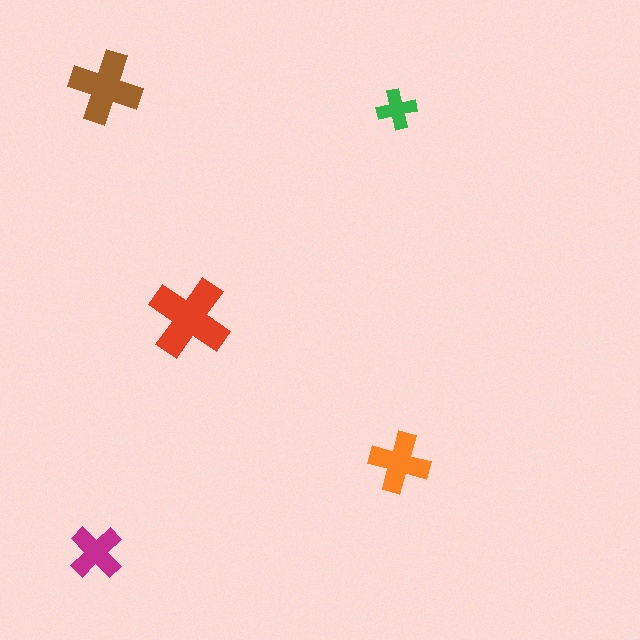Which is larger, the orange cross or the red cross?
The red one.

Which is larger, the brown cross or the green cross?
The brown one.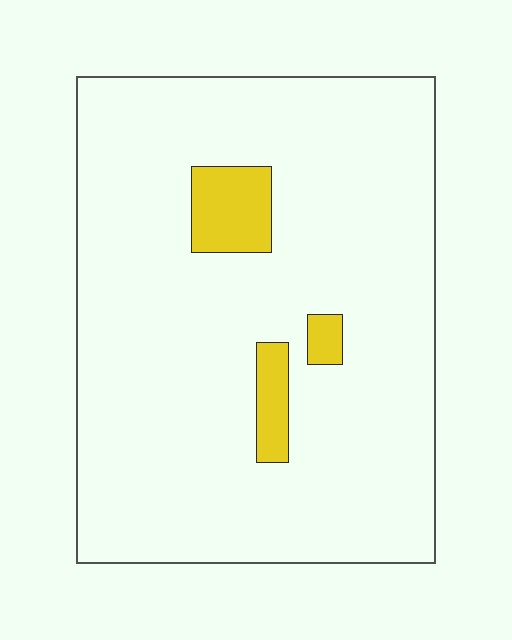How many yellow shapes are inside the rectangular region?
3.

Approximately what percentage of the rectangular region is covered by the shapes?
Approximately 5%.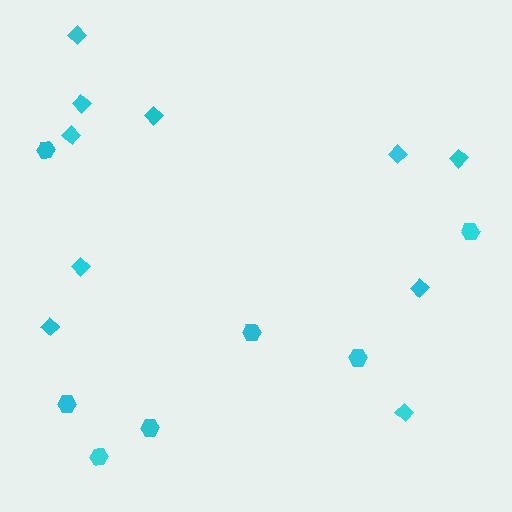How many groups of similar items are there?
There are 2 groups: one group of diamonds (10) and one group of hexagons (7).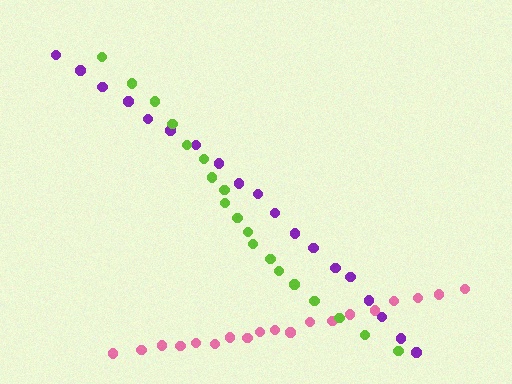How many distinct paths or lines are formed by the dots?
There are 3 distinct paths.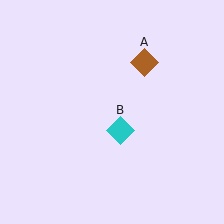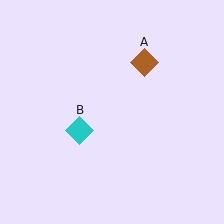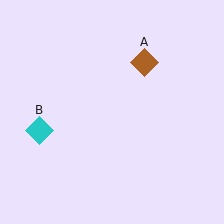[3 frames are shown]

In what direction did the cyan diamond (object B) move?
The cyan diamond (object B) moved left.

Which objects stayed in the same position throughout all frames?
Brown diamond (object A) remained stationary.